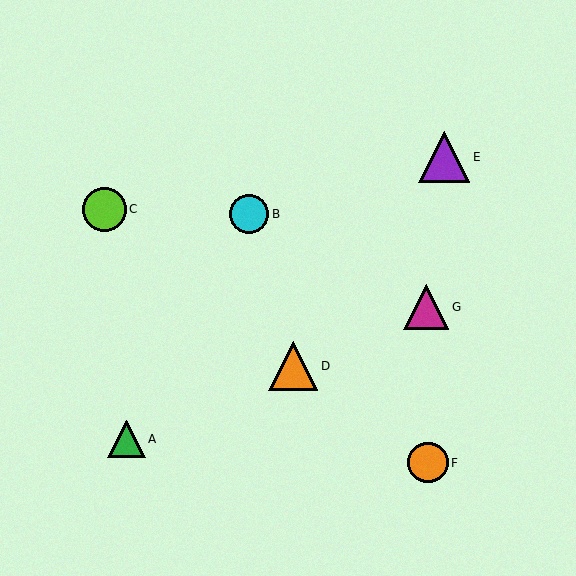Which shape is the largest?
The purple triangle (labeled E) is the largest.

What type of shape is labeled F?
Shape F is an orange circle.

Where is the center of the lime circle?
The center of the lime circle is at (104, 209).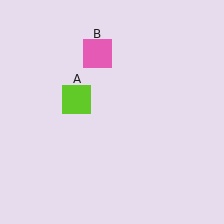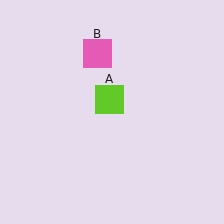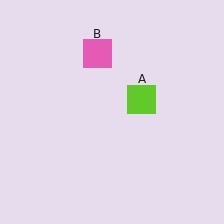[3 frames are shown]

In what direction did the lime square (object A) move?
The lime square (object A) moved right.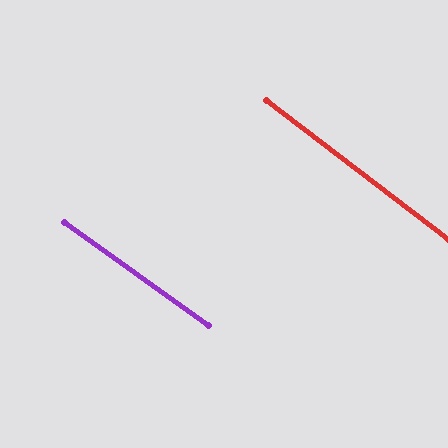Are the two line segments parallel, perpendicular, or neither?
Parallel — their directions differ by only 1.8°.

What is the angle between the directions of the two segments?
Approximately 2 degrees.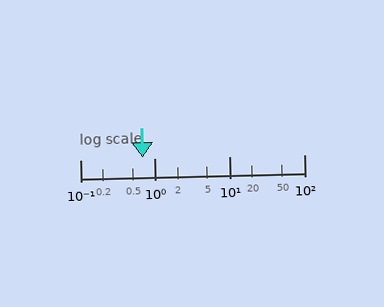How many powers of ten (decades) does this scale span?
The scale spans 3 decades, from 0.1 to 100.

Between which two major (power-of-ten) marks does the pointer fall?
The pointer is between 0.1 and 1.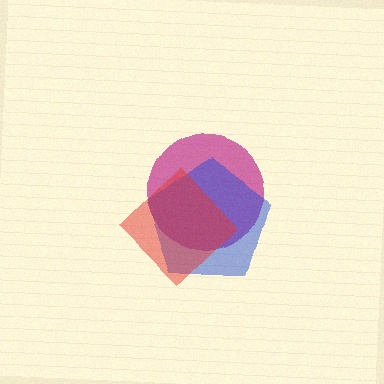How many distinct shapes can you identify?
There are 3 distinct shapes: a magenta circle, a blue pentagon, a red diamond.